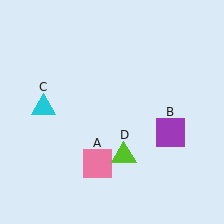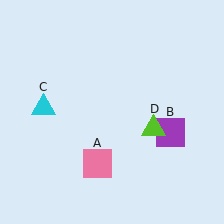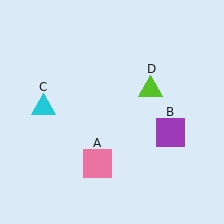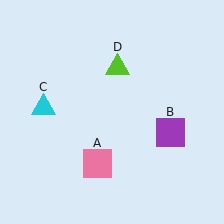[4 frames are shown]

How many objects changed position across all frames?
1 object changed position: lime triangle (object D).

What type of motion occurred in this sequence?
The lime triangle (object D) rotated counterclockwise around the center of the scene.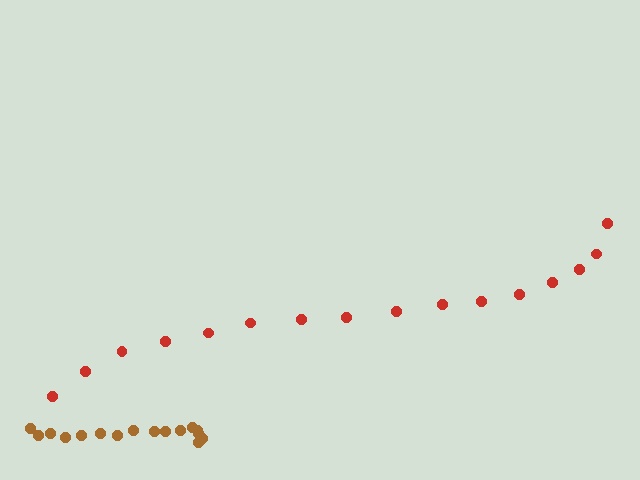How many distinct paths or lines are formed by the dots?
There are 2 distinct paths.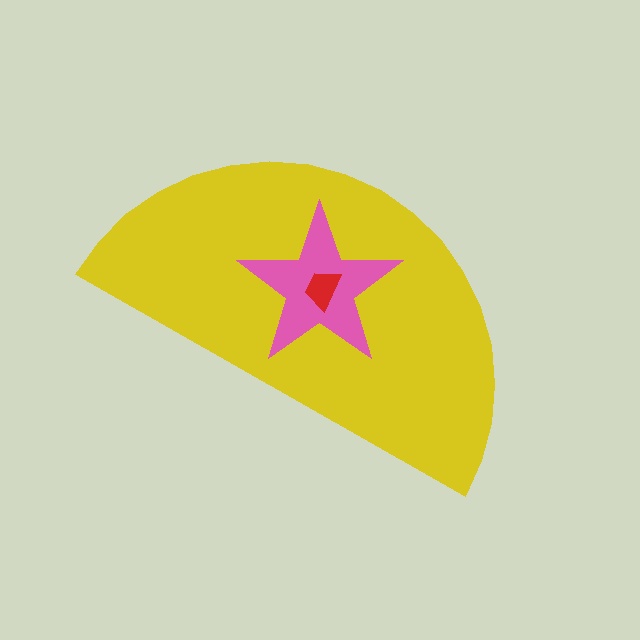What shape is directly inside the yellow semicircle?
The pink star.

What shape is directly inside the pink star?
The red trapezoid.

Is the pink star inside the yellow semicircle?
Yes.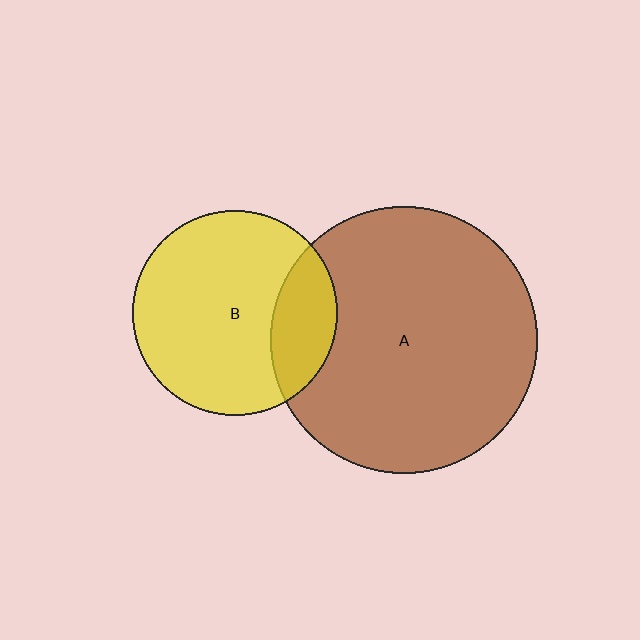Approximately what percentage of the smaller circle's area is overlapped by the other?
Approximately 20%.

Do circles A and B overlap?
Yes.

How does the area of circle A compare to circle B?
Approximately 1.7 times.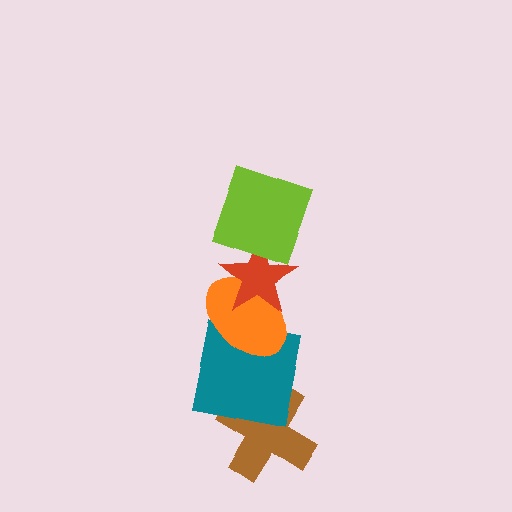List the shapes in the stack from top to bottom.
From top to bottom: the lime square, the red star, the orange ellipse, the teal square, the brown cross.